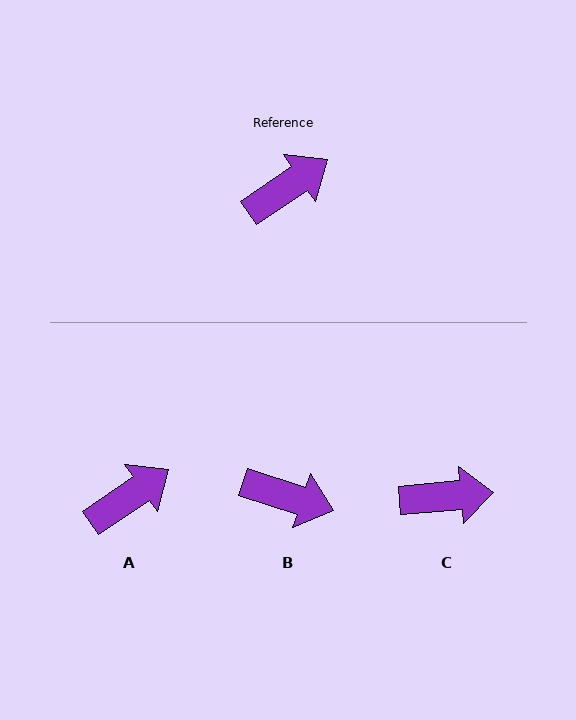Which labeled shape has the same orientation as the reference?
A.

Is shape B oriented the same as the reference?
No, it is off by about 52 degrees.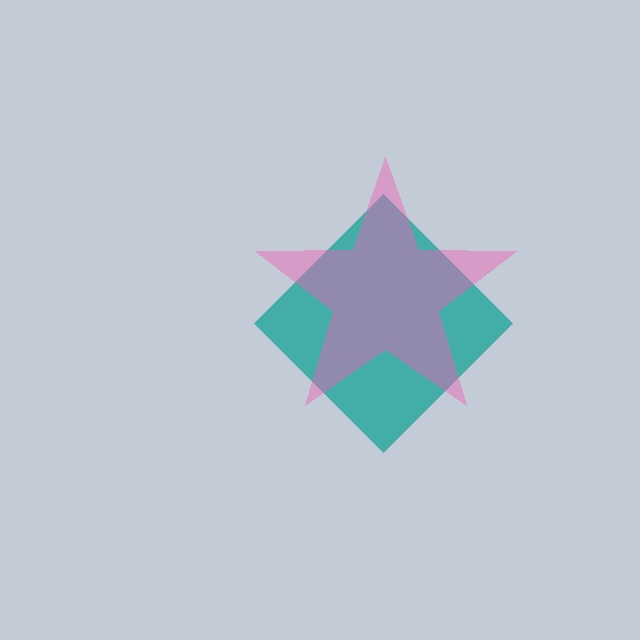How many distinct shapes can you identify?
There are 2 distinct shapes: a teal diamond, a pink star.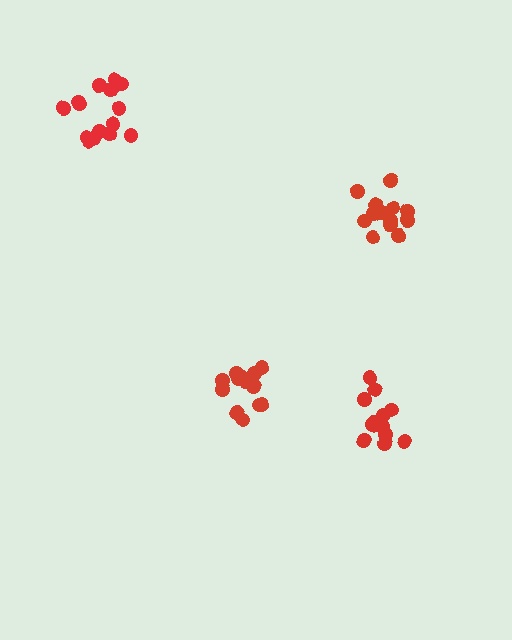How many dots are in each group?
Group 1: 15 dots, Group 2: 13 dots, Group 3: 14 dots, Group 4: 13 dots (55 total).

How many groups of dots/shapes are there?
There are 4 groups.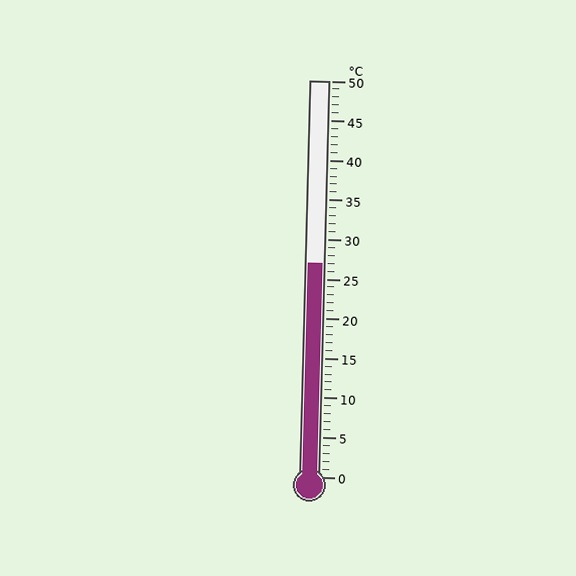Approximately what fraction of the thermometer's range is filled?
The thermometer is filled to approximately 55% of its range.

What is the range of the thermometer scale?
The thermometer scale ranges from 0°C to 50°C.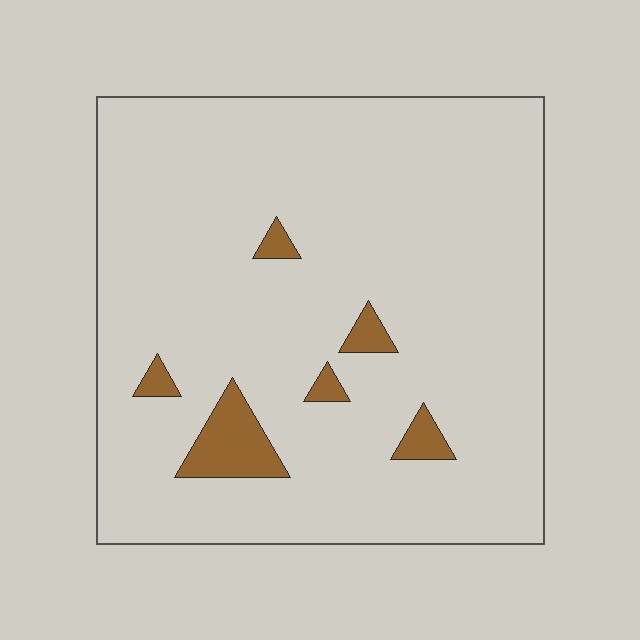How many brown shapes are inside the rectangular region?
6.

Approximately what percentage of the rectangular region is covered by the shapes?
Approximately 5%.